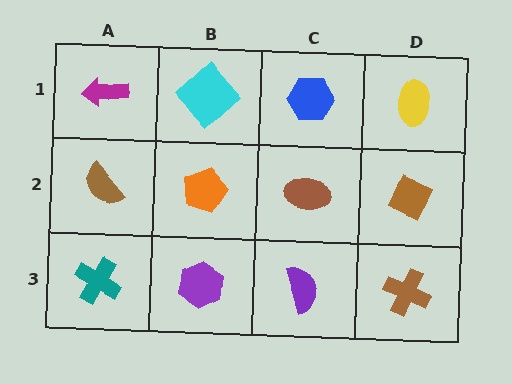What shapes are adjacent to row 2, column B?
A cyan diamond (row 1, column B), a purple hexagon (row 3, column B), a brown semicircle (row 2, column A), a brown ellipse (row 2, column C).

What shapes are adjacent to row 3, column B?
An orange pentagon (row 2, column B), a teal cross (row 3, column A), a purple semicircle (row 3, column C).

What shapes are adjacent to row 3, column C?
A brown ellipse (row 2, column C), a purple hexagon (row 3, column B), a brown cross (row 3, column D).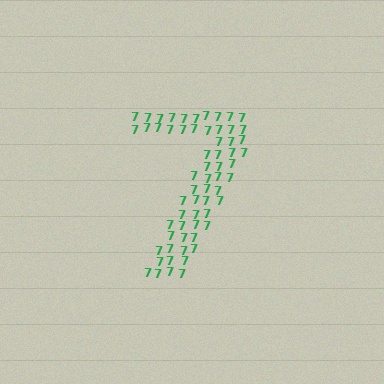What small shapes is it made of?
It is made of small digit 7's.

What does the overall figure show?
The overall figure shows the digit 7.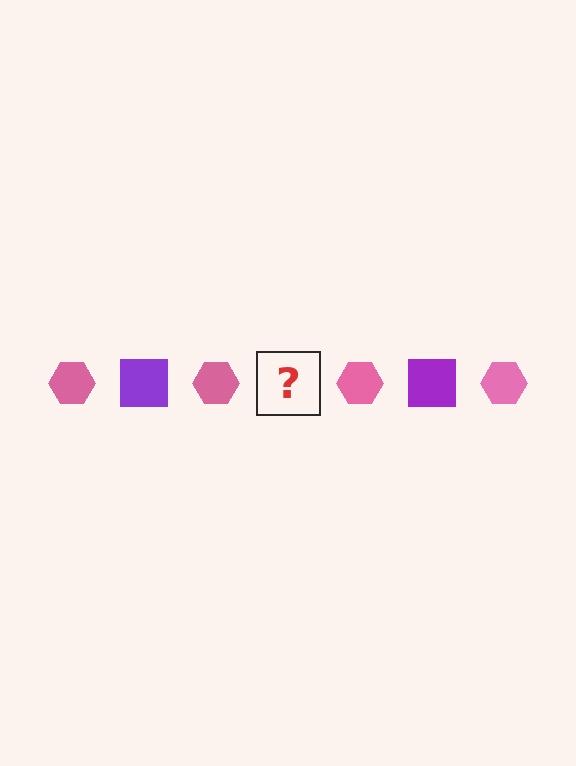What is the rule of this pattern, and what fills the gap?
The rule is that the pattern alternates between pink hexagon and purple square. The gap should be filled with a purple square.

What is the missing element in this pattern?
The missing element is a purple square.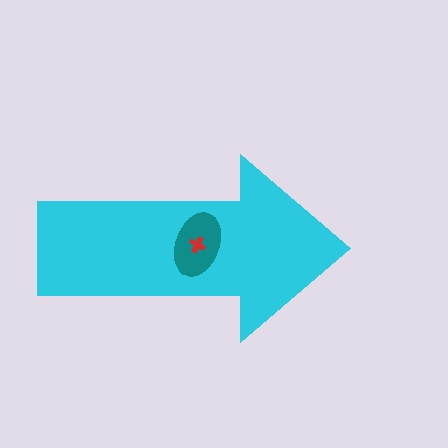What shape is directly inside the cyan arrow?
The teal ellipse.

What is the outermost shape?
The cyan arrow.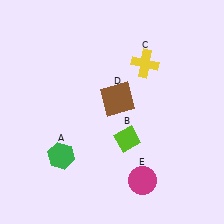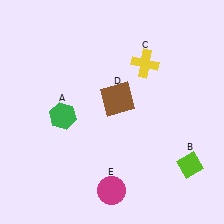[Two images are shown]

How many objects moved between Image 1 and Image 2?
3 objects moved between the two images.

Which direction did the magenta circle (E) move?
The magenta circle (E) moved left.